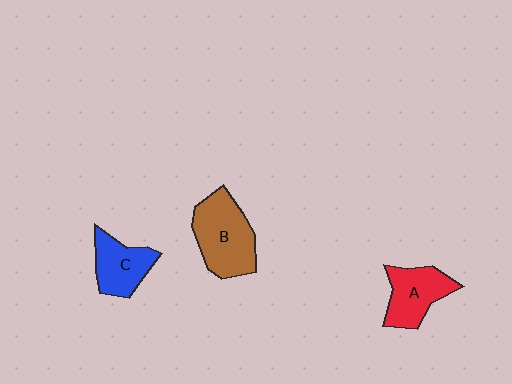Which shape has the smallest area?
Shape C (blue).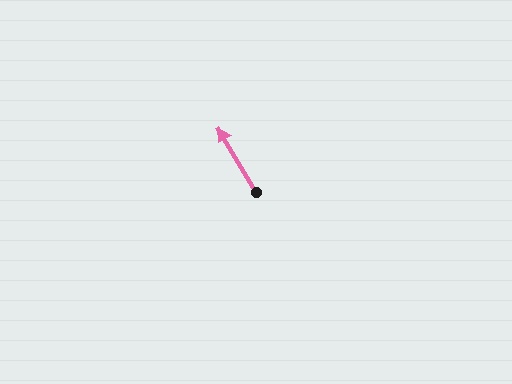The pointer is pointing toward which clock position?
Roughly 11 o'clock.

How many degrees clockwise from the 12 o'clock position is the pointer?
Approximately 329 degrees.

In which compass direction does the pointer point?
Northwest.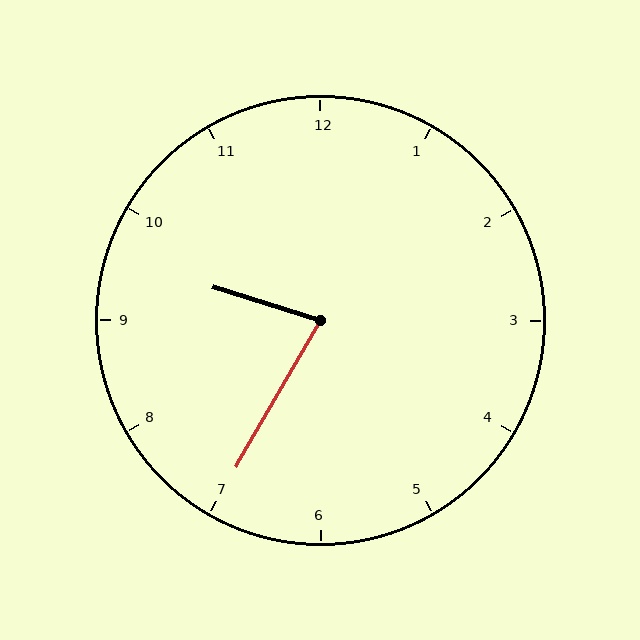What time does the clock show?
9:35.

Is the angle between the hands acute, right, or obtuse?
It is acute.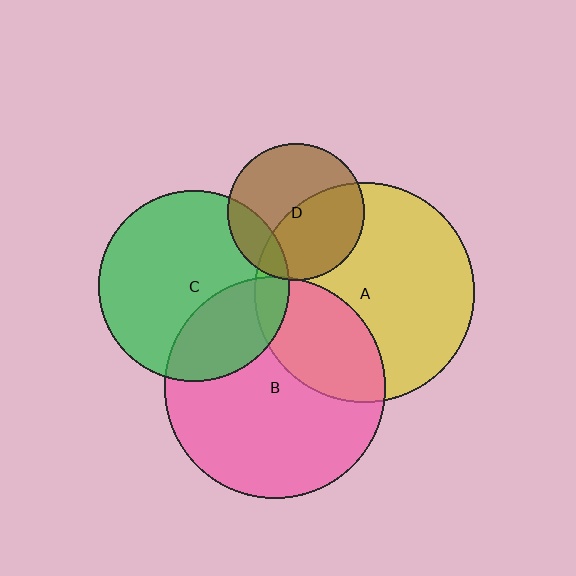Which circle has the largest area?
Circle B (pink).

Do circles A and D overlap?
Yes.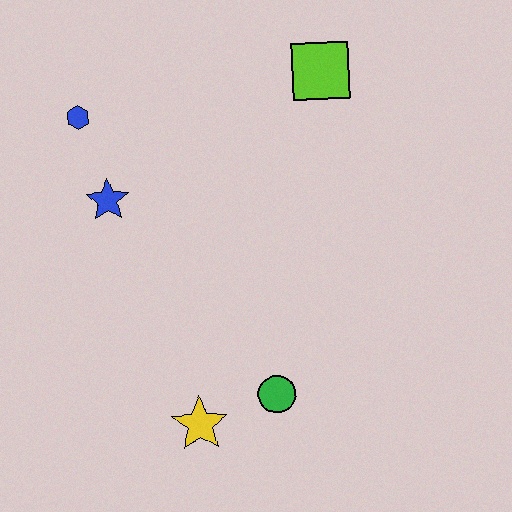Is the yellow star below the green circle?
Yes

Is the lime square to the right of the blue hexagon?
Yes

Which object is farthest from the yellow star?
The lime square is farthest from the yellow star.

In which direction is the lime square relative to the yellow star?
The lime square is above the yellow star.